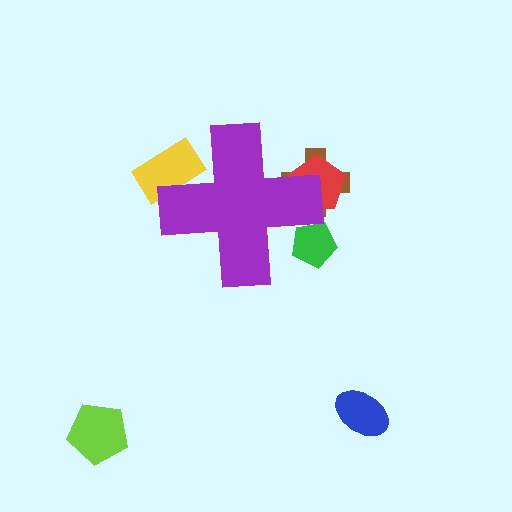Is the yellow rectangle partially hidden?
Yes, the yellow rectangle is partially hidden behind the purple cross.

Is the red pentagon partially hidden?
Yes, the red pentagon is partially hidden behind the purple cross.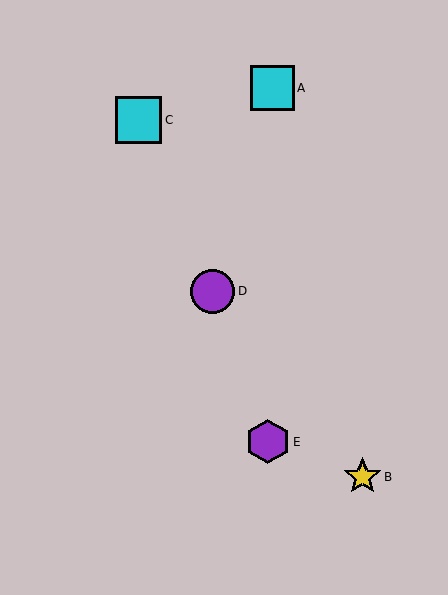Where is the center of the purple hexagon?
The center of the purple hexagon is at (268, 442).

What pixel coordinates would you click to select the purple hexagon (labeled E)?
Click at (268, 442) to select the purple hexagon E.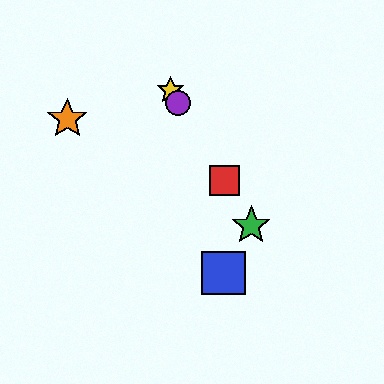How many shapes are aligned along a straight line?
4 shapes (the red square, the green star, the yellow star, the purple circle) are aligned along a straight line.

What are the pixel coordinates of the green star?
The green star is at (251, 225).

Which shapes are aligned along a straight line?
The red square, the green star, the yellow star, the purple circle are aligned along a straight line.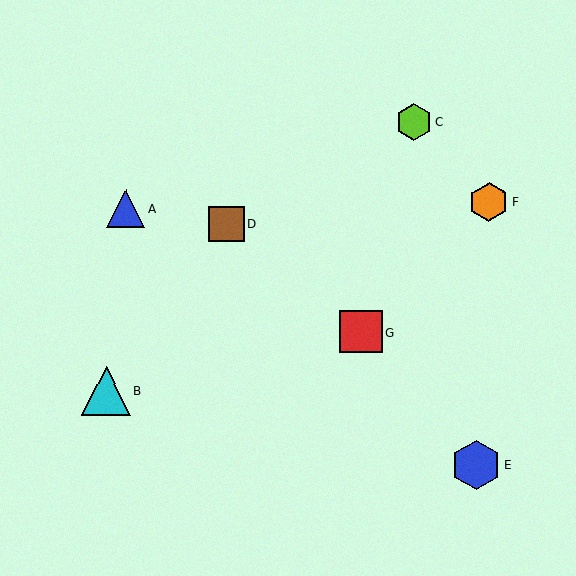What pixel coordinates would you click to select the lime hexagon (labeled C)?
Click at (414, 122) to select the lime hexagon C.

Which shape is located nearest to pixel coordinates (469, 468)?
The blue hexagon (labeled E) at (476, 465) is nearest to that location.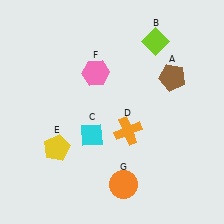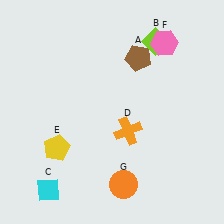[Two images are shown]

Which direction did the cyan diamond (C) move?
The cyan diamond (C) moved down.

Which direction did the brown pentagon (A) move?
The brown pentagon (A) moved left.